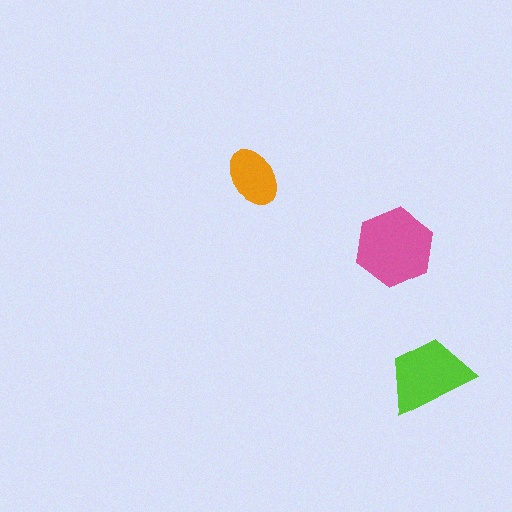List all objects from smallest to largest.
The orange ellipse, the lime trapezoid, the pink hexagon.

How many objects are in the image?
There are 3 objects in the image.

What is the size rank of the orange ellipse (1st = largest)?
3rd.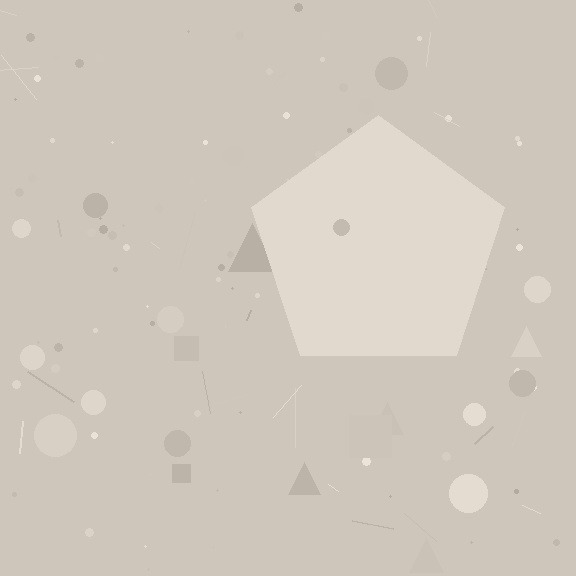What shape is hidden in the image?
A pentagon is hidden in the image.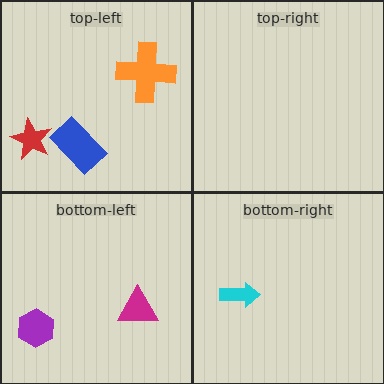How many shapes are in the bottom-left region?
2.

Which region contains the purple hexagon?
The bottom-left region.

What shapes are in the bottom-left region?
The magenta triangle, the purple hexagon.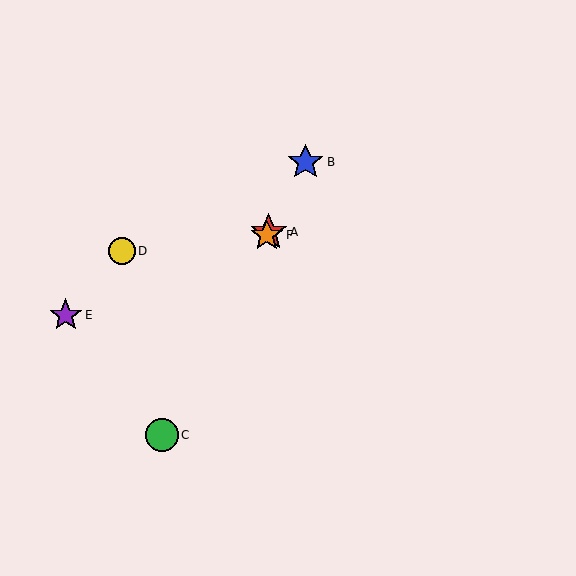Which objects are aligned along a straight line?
Objects A, B, C, F are aligned along a straight line.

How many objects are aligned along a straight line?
4 objects (A, B, C, F) are aligned along a straight line.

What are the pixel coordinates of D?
Object D is at (122, 251).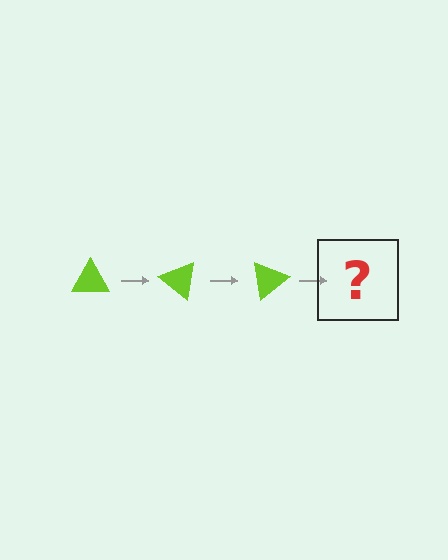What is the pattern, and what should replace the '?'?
The pattern is that the triangle rotates 40 degrees each step. The '?' should be a lime triangle rotated 120 degrees.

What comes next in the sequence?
The next element should be a lime triangle rotated 120 degrees.